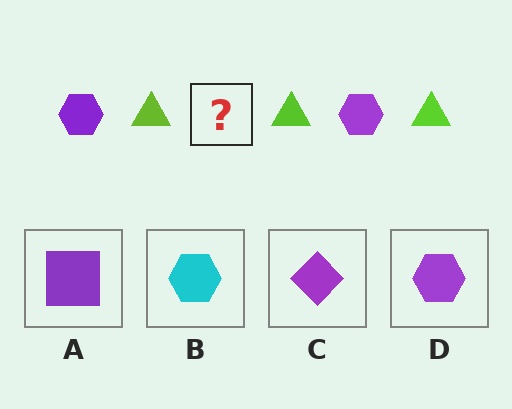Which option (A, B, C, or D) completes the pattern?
D.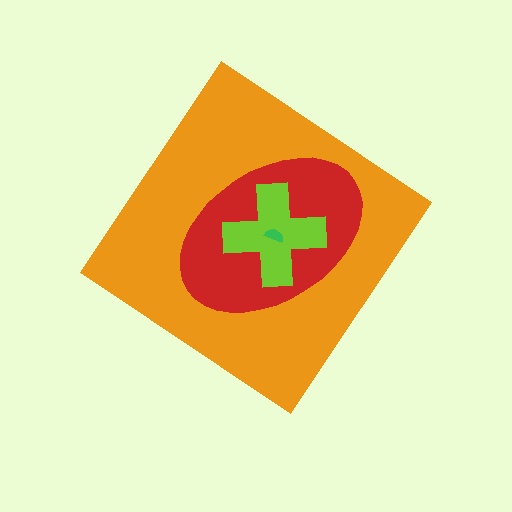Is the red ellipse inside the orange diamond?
Yes.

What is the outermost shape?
The orange diamond.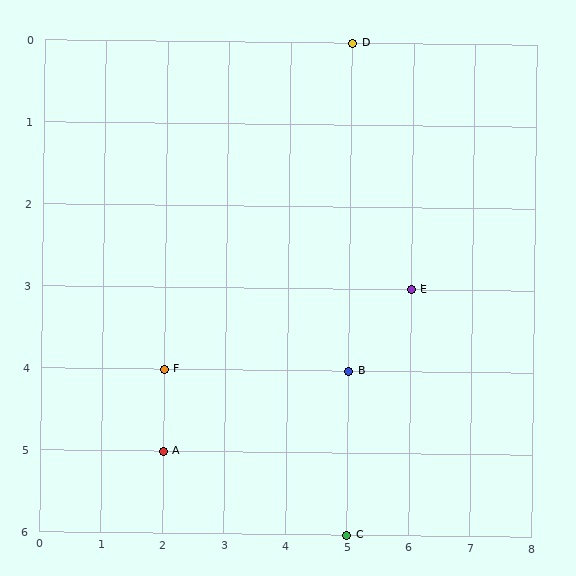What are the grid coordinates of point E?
Point E is at grid coordinates (6, 3).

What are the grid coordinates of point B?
Point B is at grid coordinates (5, 4).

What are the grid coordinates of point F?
Point F is at grid coordinates (2, 4).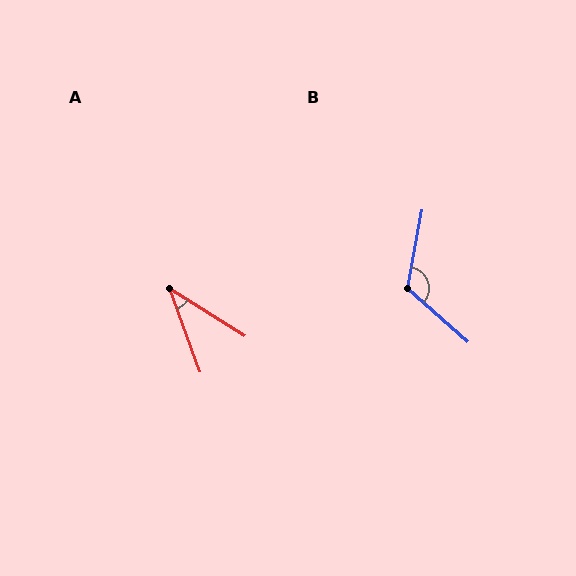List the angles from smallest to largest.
A (38°), B (121°).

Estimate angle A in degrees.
Approximately 38 degrees.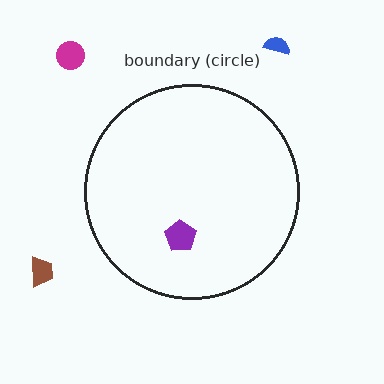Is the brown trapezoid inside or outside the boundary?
Outside.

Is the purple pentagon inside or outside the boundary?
Inside.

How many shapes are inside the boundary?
1 inside, 3 outside.